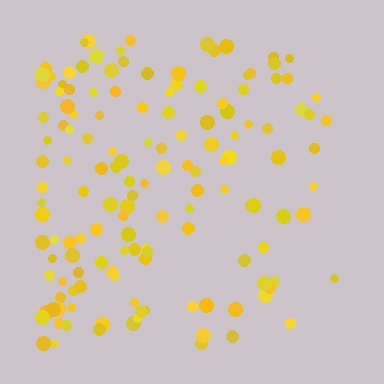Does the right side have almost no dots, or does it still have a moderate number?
Still a moderate number, just noticeably fewer than the left.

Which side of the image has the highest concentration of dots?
The left.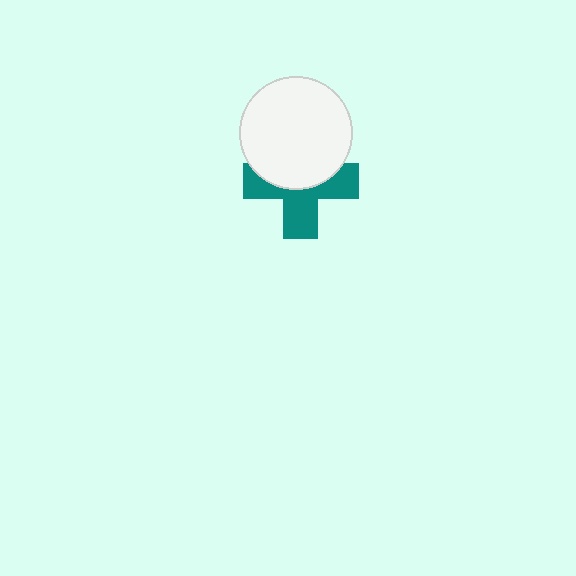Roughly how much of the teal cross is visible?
About half of it is visible (roughly 54%).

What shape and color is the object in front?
The object in front is a white circle.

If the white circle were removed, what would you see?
You would see the complete teal cross.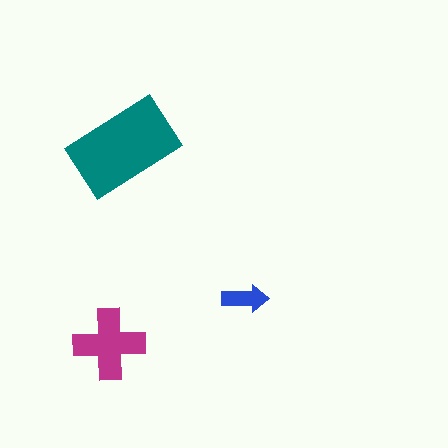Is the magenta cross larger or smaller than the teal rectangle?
Smaller.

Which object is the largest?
The teal rectangle.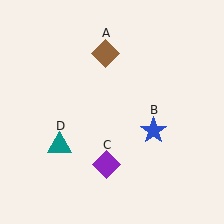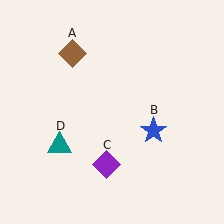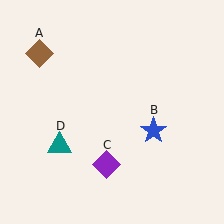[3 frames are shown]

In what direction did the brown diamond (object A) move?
The brown diamond (object A) moved left.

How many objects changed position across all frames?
1 object changed position: brown diamond (object A).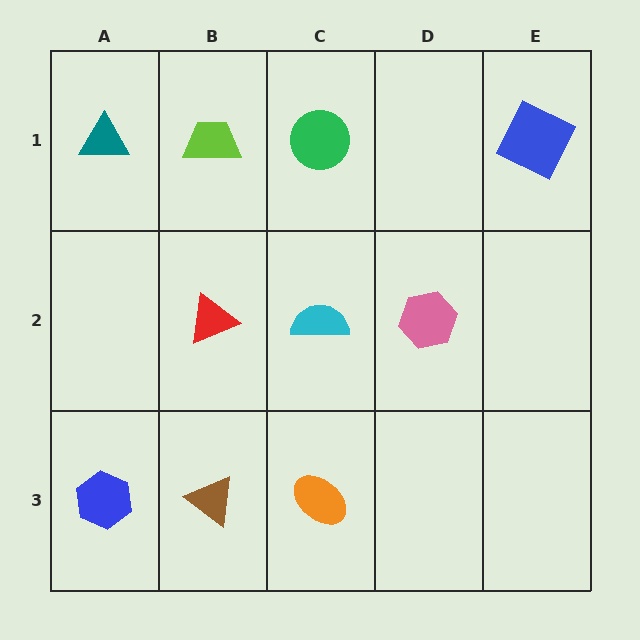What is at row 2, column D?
A pink hexagon.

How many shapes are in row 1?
4 shapes.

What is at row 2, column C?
A cyan semicircle.